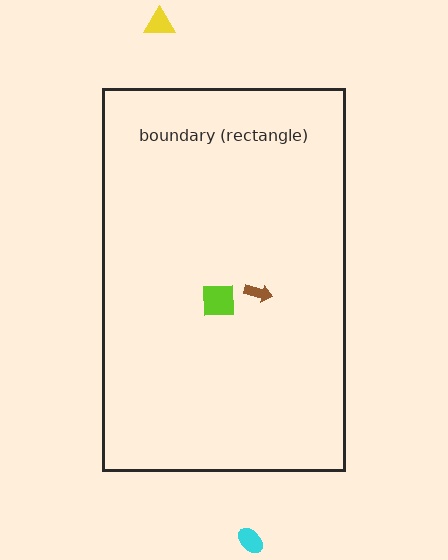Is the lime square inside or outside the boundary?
Inside.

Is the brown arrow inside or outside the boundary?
Inside.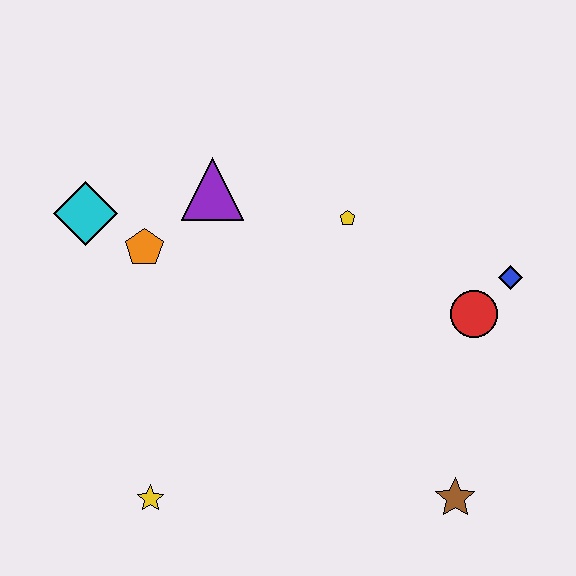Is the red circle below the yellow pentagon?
Yes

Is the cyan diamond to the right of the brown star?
No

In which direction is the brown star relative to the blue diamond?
The brown star is below the blue diamond.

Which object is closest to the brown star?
The red circle is closest to the brown star.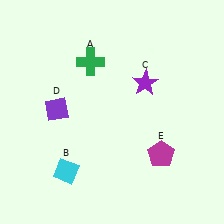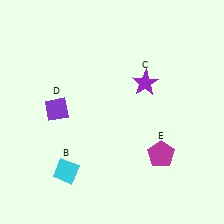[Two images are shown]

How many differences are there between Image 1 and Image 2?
There is 1 difference between the two images.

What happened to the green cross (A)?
The green cross (A) was removed in Image 2. It was in the top-left area of Image 1.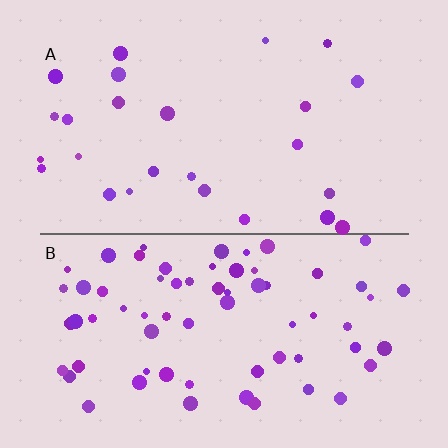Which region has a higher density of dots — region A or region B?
B (the bottom).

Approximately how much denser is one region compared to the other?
Approximately 2.7× — region B over region A.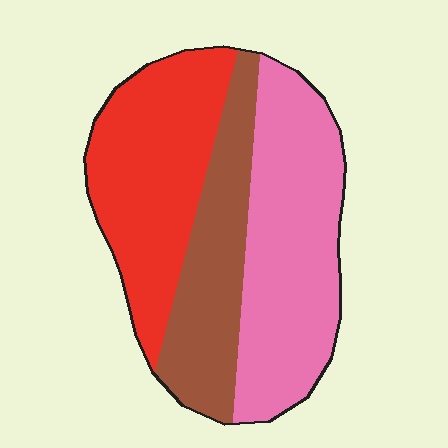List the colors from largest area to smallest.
From largest to smallest: pink, red, brown.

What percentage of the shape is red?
Red takes up between a quarter and a half of the shape.